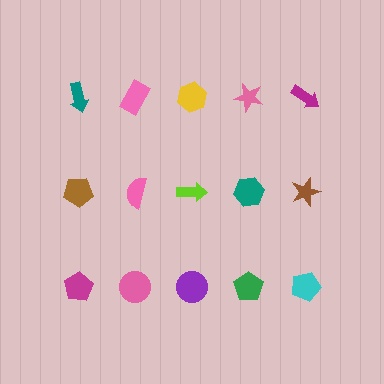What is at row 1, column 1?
A teal arrow.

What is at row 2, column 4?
A teal hexagon.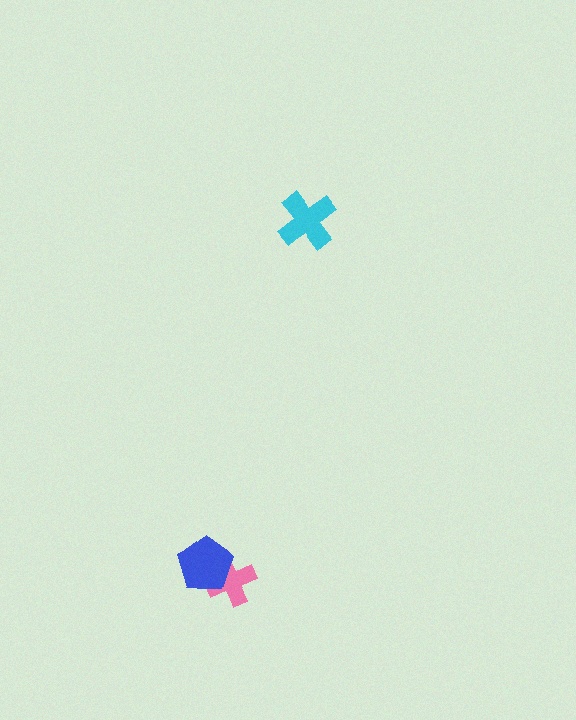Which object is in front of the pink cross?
The blue pentagon is in front of the pink cross.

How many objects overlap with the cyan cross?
0 objects overlap with the cyan cross.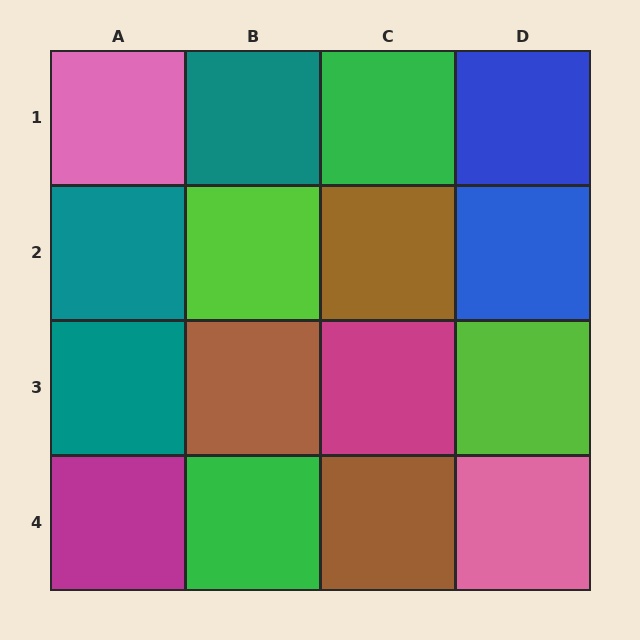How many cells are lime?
2 cells are lime.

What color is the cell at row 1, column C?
Green.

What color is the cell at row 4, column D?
Pink.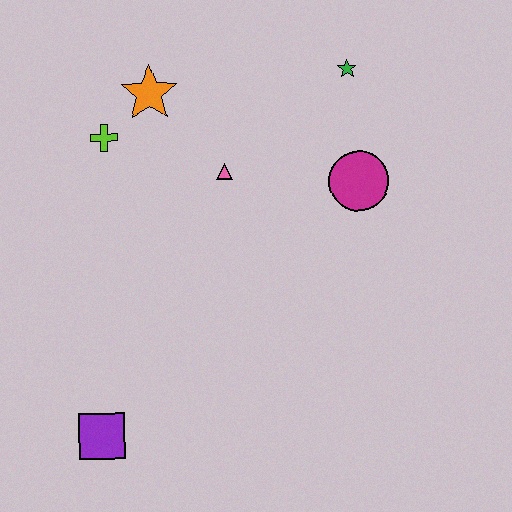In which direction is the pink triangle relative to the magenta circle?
The pink triangle is to the left of the magenta circle.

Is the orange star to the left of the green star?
Yes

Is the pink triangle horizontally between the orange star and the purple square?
No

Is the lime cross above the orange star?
No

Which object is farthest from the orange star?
The purple square is farthest from the orange star.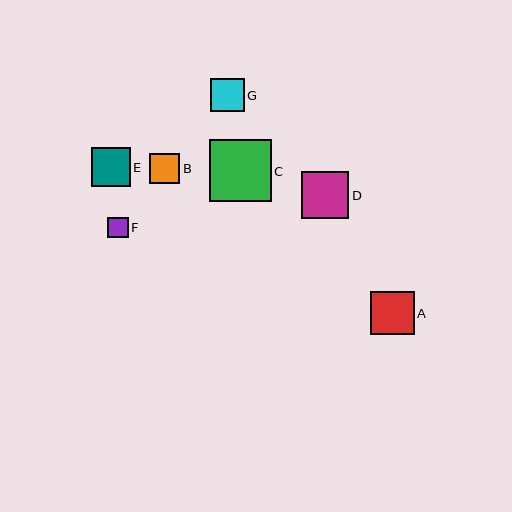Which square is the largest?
Square C is the largest with a size of approximately 62 pixels.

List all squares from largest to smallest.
From largest to smallest: C, D, A, E, G, B, F.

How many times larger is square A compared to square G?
Square A is approximately 1.3 times the size of square G.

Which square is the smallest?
Square F is the smallest with a size of approximately 20 pixels.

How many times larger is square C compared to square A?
Square C is approximately 1.4 times the size of square A.